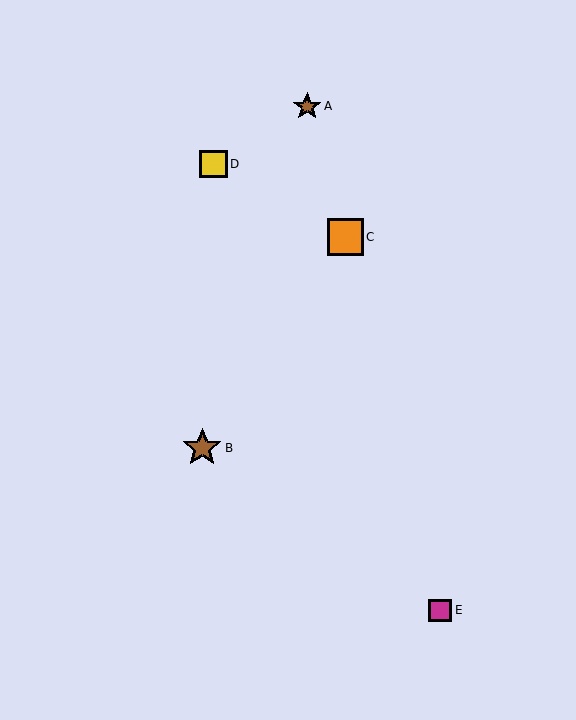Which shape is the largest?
The brown star (labeled B) is the largest.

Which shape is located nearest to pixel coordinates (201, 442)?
The brown star (labeled B) at (202, 448) is nearest to that location.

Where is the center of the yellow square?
The center of the yellow square is at (213, 164).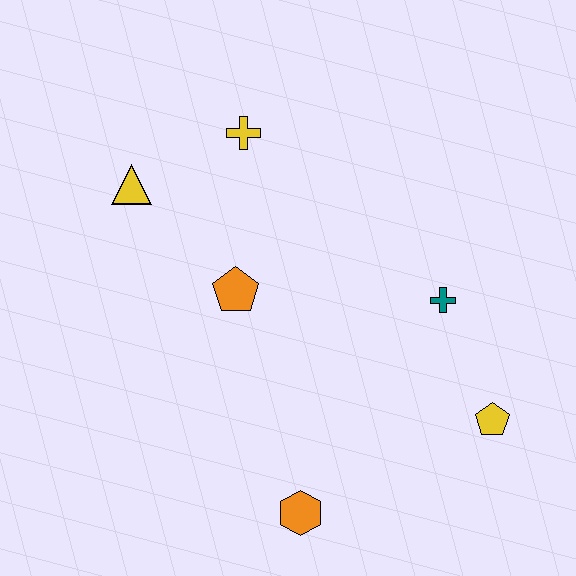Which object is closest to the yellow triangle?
The yellow cross is closest to the yellow triangle.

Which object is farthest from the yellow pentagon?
The yellow triangle is farthest from the yellow pentagon.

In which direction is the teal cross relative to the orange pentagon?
The teal cross is to the right of the orange pentagon.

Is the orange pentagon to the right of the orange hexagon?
No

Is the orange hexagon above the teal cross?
No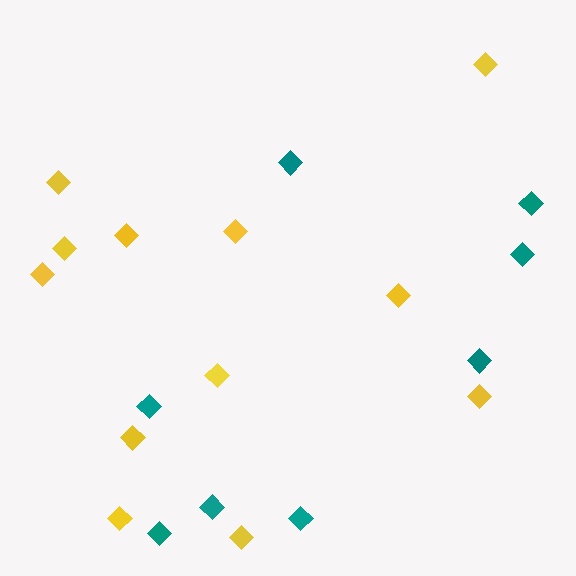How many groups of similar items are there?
There are 2 groups: one group of yellow diamonds (12) and one group of teal diamonds (8).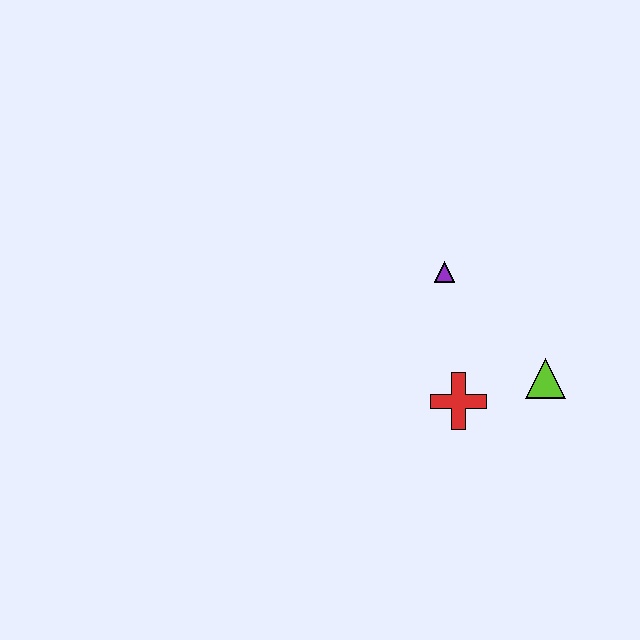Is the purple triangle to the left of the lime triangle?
Yes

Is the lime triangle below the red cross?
No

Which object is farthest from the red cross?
The purple triangle is farthest from the red cross.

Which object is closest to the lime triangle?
The red cross is closest to the lime triangle.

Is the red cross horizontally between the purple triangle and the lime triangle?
Yes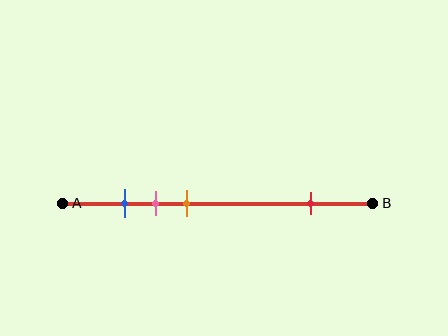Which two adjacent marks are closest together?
The blue and pink marks are the closest adjacent pair.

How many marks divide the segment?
There are 4 marks dividing the segment.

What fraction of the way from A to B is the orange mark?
The orange mark is approximately 40% (0.4) of the way from A to B.